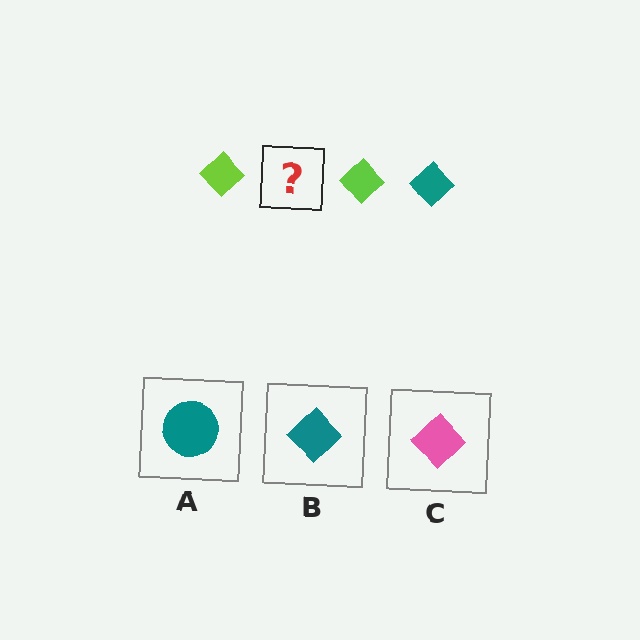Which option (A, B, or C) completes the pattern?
B.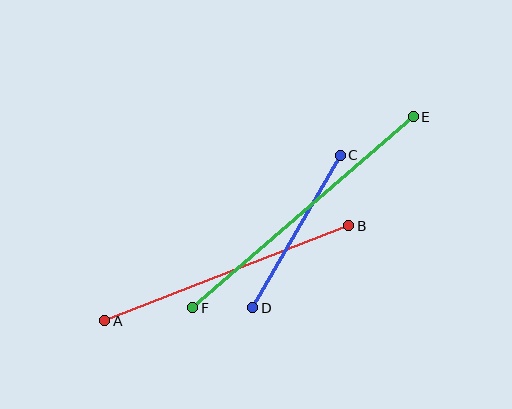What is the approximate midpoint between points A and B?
The midpoint is at approximately (227, 273) pixels.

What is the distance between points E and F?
The distance is approximately 292 pixels.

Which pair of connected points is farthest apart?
Points E and F are farthest apart.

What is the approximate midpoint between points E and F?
The midpoint is at approximately (303, 212) pixels.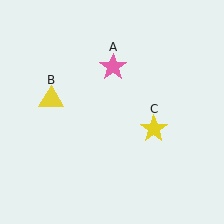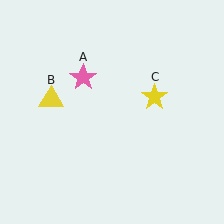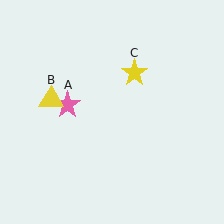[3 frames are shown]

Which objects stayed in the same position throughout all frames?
Yellow triangle (object B) remained stationary.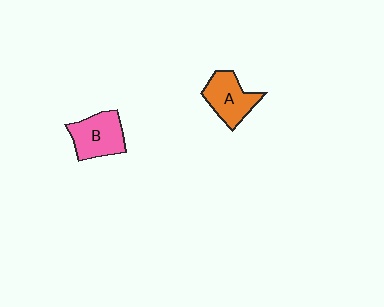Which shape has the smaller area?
Shape A (orange).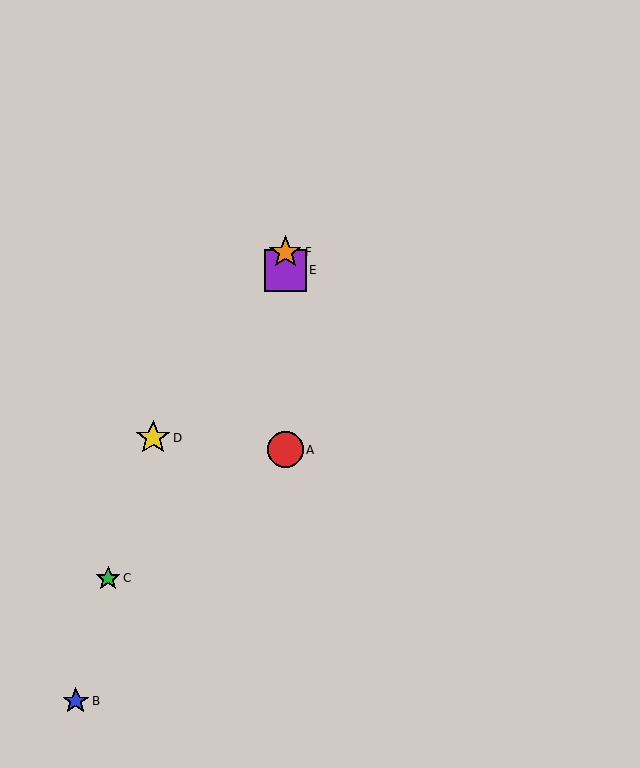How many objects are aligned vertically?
3 objects (A, E, F) are aligned vertically.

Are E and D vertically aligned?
No, E is at x≈285 and D is at x≈153.